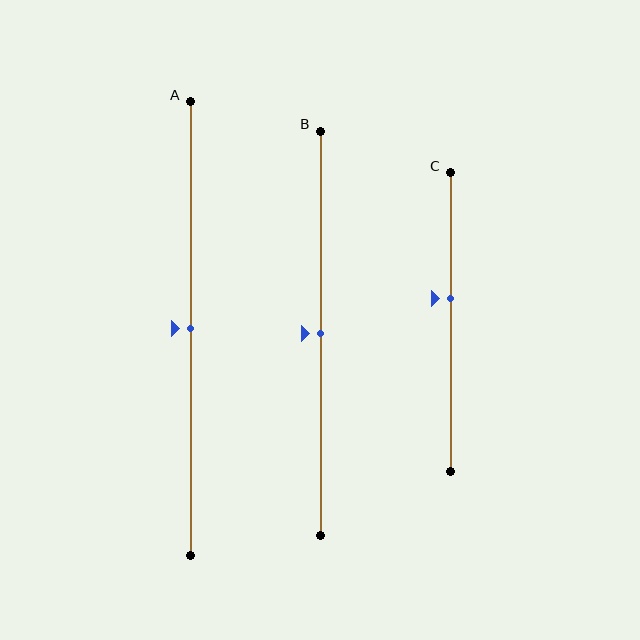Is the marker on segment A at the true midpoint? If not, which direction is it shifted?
Yes, the marker on segment A is at the true midpoint.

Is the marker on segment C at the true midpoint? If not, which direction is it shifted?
No, the marker on segment C is shifted upward by about 8% of the segment length.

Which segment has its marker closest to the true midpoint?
Segment A has its marker closest to the true midpoint.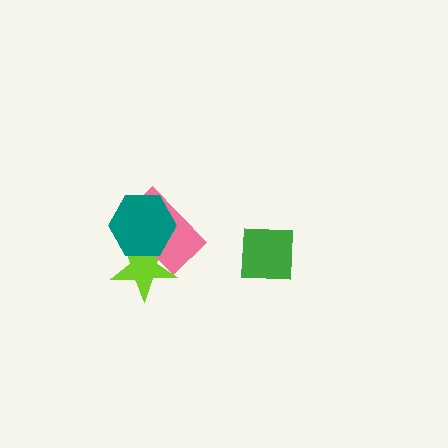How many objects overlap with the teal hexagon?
2 objects overlap with the teal hexagon.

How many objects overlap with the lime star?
2 objects overlap with the lime star.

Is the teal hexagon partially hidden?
No, no other shape covers it.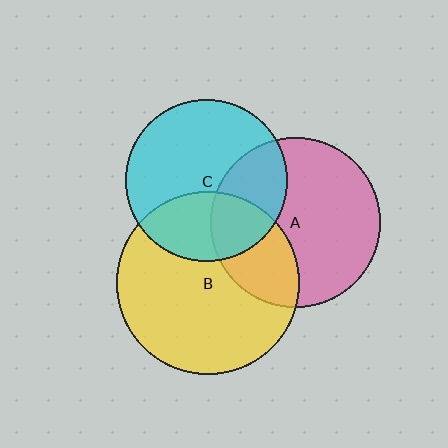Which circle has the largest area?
Circle B (yellow).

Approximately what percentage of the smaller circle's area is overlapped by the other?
Approximately 30%.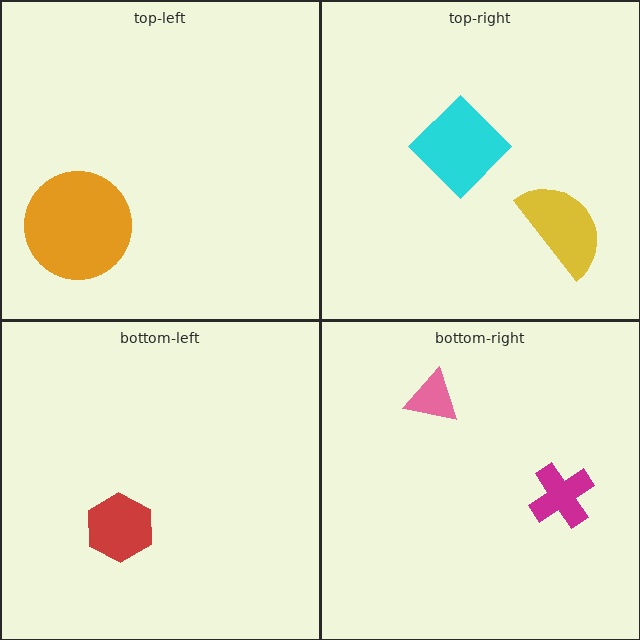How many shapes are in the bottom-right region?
2.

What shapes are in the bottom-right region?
The pink triangle, the magenta cross.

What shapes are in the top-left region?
The orange circle.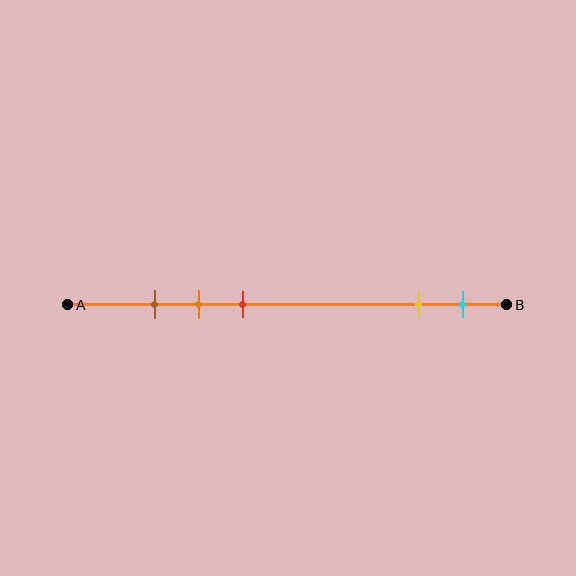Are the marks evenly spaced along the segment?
No, the marks are not evenly spaced.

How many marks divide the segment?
There are 5 marks dividing the segment.